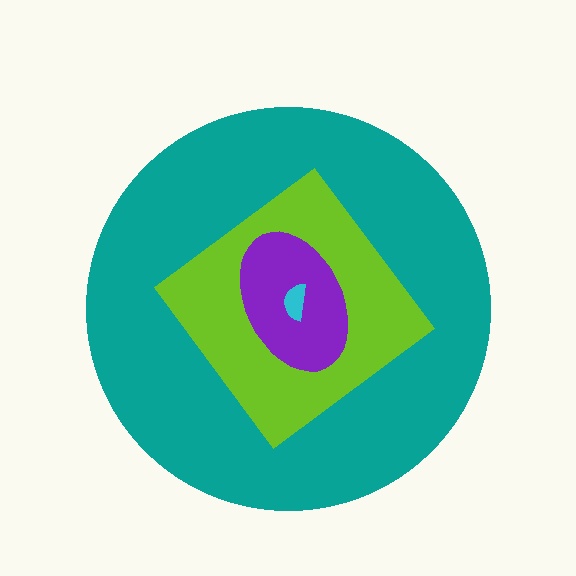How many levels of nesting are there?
4.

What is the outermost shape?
The teal circle.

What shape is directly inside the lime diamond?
The purple ellipse.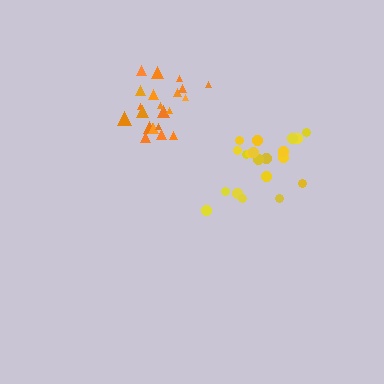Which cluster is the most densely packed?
Orange.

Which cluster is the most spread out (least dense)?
Yellow.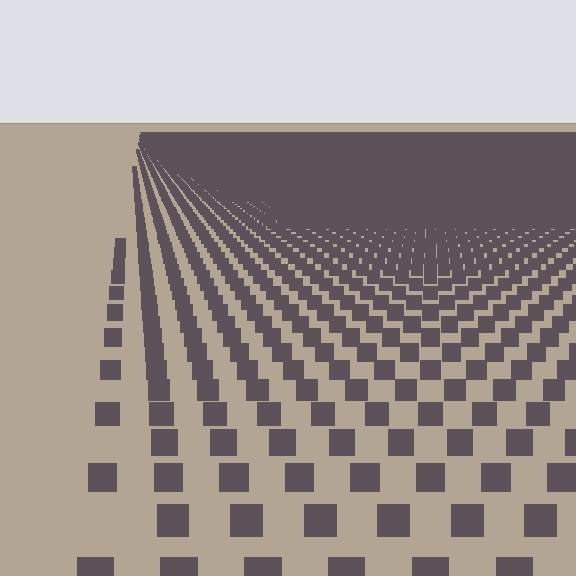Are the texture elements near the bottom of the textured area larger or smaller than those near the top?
Larger. Near the bottom, elements are closer to the viewer and appear at a bigger on-screen size.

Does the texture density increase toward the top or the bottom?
Density increases toward the top.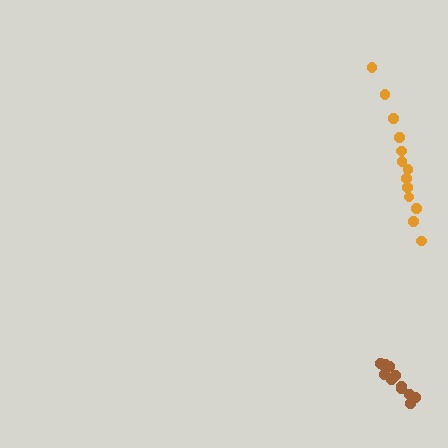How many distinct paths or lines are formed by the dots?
There are 2 distinct paths.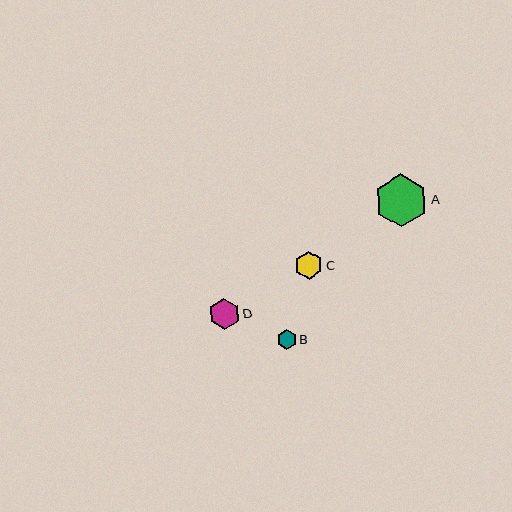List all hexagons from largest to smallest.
From largest to smallest: A, D, C, B.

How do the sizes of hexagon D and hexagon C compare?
Hexagon D and hexagon C are approximately the same size.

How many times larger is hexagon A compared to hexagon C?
Hexagon A is approximately 1.9 times the size of hexagon C.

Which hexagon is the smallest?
Hexagon B is the smallest with a size of approximately 19 pixels.